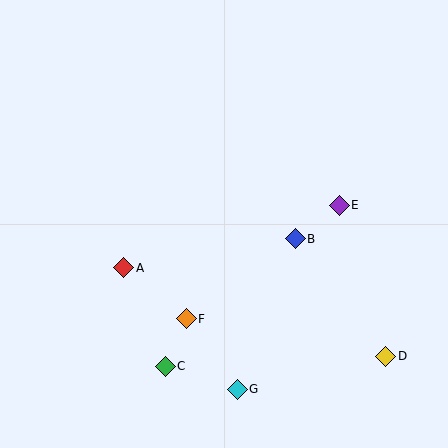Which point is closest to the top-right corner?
Point E is closest to the top-right corner.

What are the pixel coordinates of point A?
Point A is at (124, 268).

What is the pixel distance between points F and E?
The distance between F and E is 191 pixels.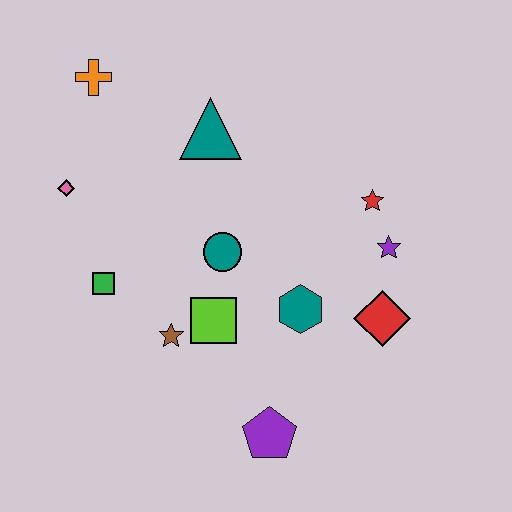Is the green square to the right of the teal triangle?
No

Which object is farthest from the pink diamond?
The red diamond is farthest from the pink diamond.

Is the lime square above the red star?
No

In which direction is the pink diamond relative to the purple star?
The pink diamond is to the left of the purple star.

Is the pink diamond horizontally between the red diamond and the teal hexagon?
No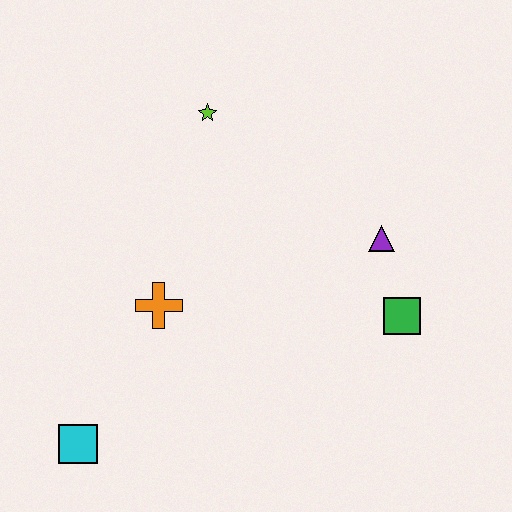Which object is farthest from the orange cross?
The green square is farthest from the orange cross.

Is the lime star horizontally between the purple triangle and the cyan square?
Yes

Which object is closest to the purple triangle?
The green square is closest to the purple triangle.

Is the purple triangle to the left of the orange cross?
No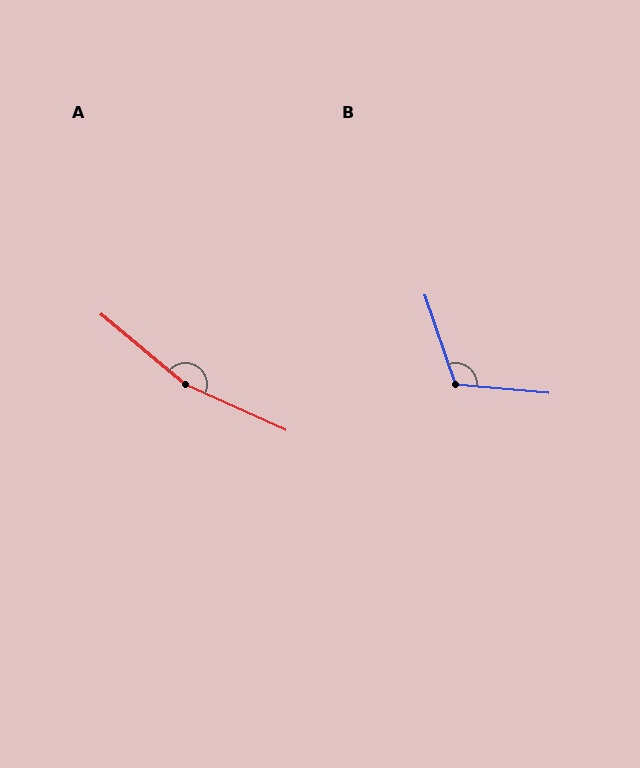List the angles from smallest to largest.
B (114°), A (165°).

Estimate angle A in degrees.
Approximately 165 degrees.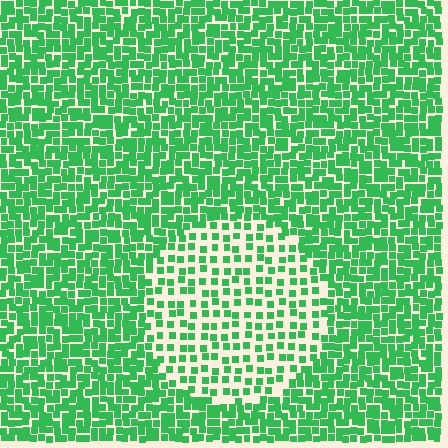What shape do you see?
I see a circle.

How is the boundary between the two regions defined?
The boundary is defined by a change in element density (approximately 2.1x ratio). All elements are the same color, size, and shape.